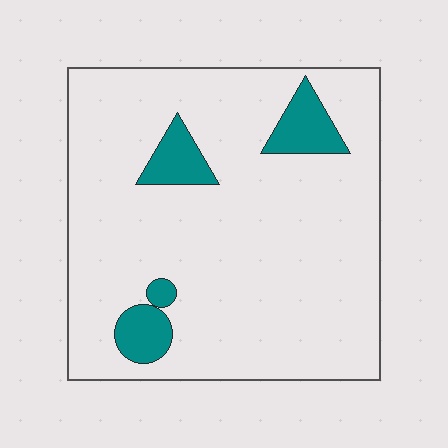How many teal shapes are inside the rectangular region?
4.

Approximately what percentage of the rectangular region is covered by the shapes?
Approximately 10%.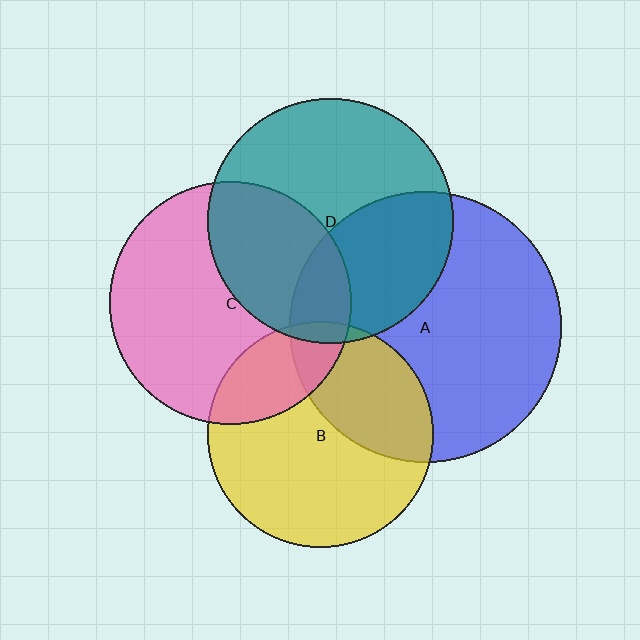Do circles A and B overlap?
Yes.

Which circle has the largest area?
Circle A (blue).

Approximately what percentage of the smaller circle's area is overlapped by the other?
Approximately 35%.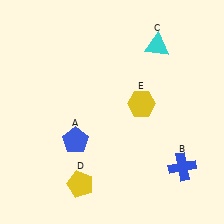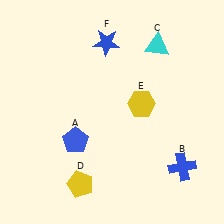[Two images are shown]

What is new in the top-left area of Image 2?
A blue star (F) was added in the top-left area of Image 2.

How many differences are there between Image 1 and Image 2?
There is 1 difference between the two images.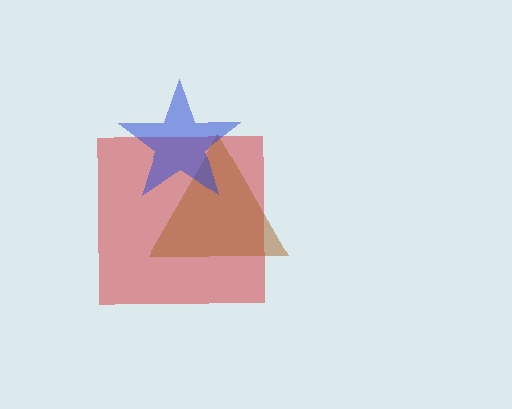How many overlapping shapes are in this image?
There are 3 overlapping shapes in the image.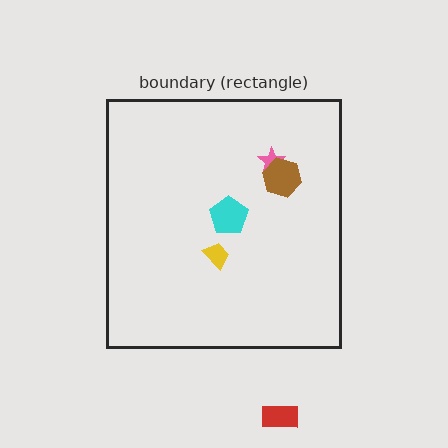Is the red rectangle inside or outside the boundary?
Outside.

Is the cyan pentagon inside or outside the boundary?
Inside.